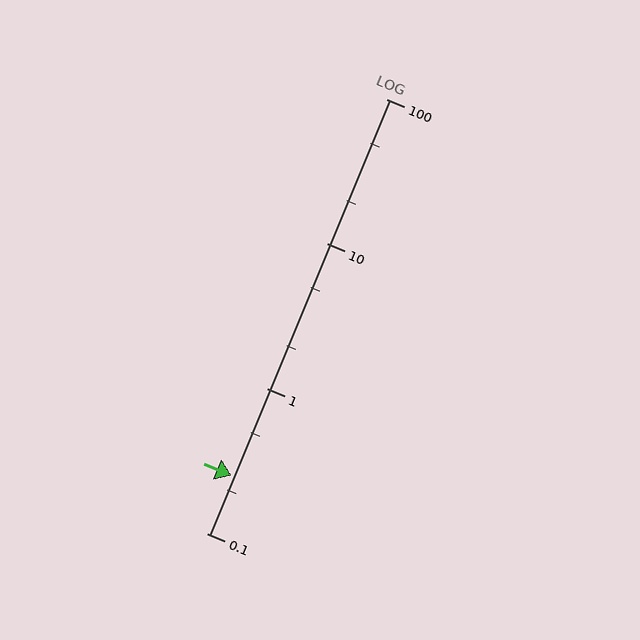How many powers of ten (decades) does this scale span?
The scale spans 3 decades, from 0.1 to 100.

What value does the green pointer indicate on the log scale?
The pointer indicates approximately 0.25.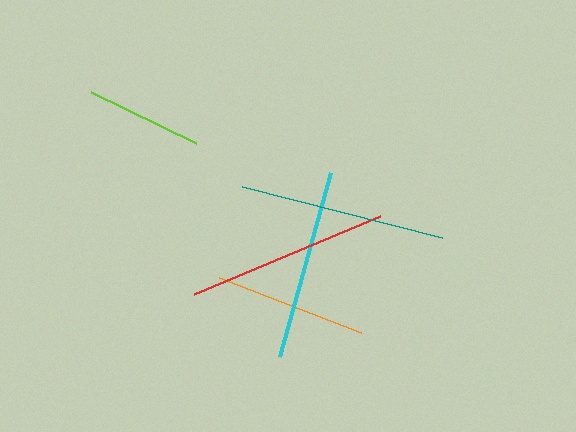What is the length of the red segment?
The red segment is approximately 202 pixels long.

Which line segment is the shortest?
The lime line is the shortest at approximately 117 pixels.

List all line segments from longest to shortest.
From longest to shortest: teal, red, cyan, orange, lime.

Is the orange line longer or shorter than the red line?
The red line is longer than the orange line.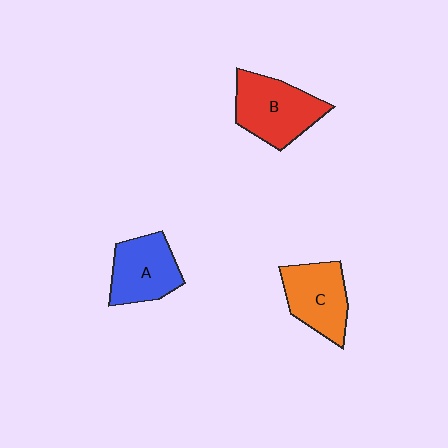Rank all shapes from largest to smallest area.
From largest to smallest: B (red), C (orange), A (blue).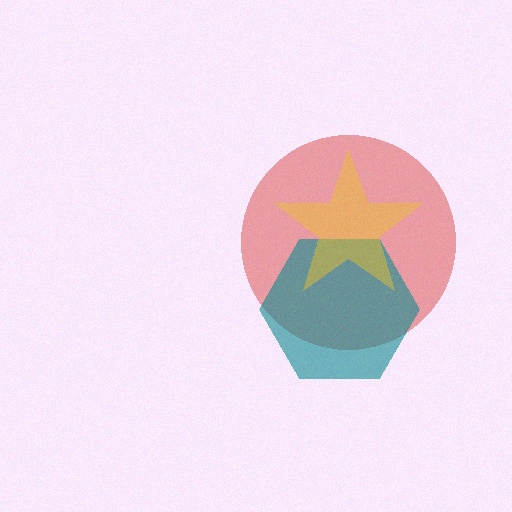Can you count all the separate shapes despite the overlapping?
Yes, there are 3 separate shapes.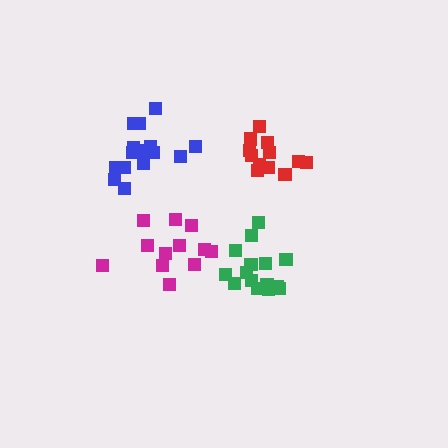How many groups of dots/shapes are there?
There are 4 groups.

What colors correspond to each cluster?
The clusters are colored: red, green, blue, magenta.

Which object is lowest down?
The green cluster is bottommost.